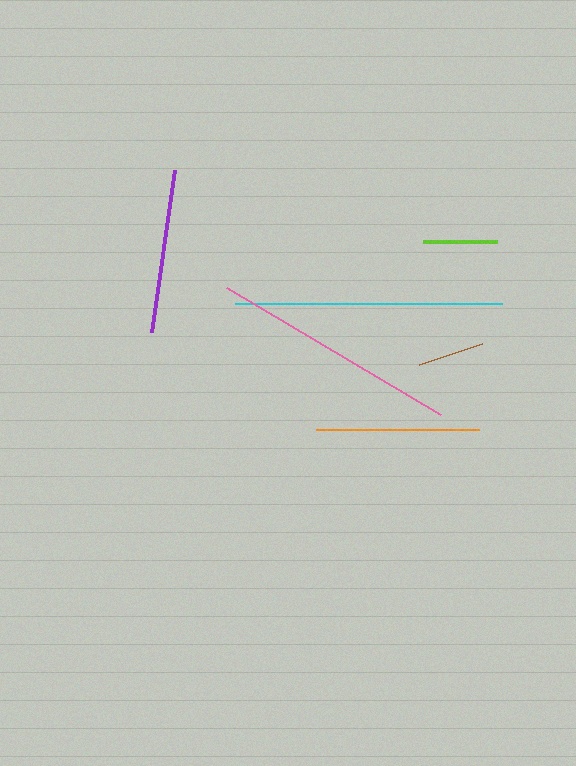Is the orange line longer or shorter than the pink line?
The pink line is longer than the orange line.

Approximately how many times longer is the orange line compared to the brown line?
The orange line is approximately 2.5 times the length of the brown line.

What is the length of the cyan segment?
The cyan segment is approximately 267 pixels long.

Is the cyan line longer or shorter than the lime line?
The cyan line is longer than the lime line.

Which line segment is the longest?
The cyan line is the longest at approximately 267 pixels.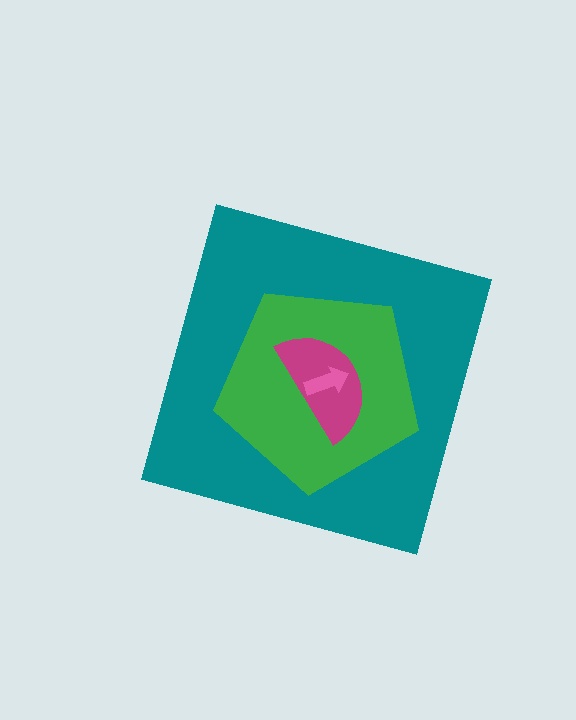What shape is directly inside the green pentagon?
The magenta semicircle.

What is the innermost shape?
The pink arrow.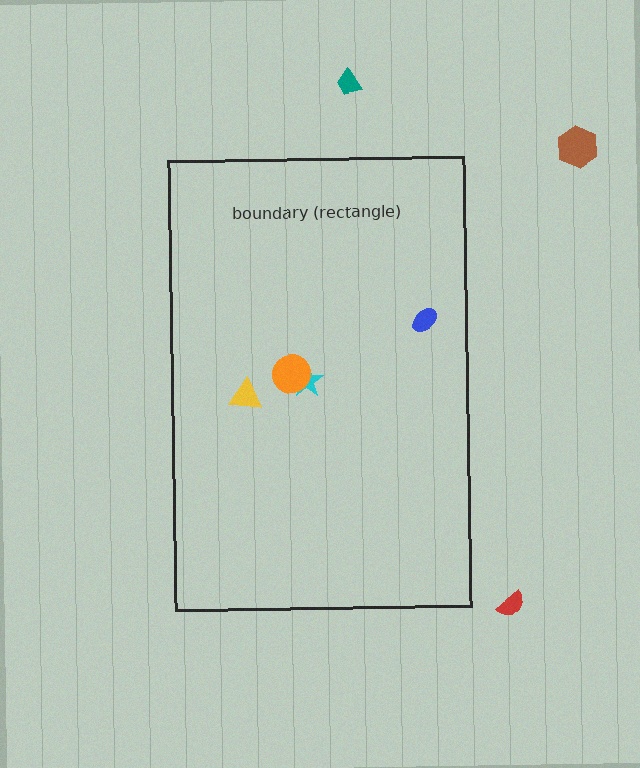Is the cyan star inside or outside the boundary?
Inside.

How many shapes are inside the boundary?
4 inside, 3 outside.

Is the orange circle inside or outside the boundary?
Inside.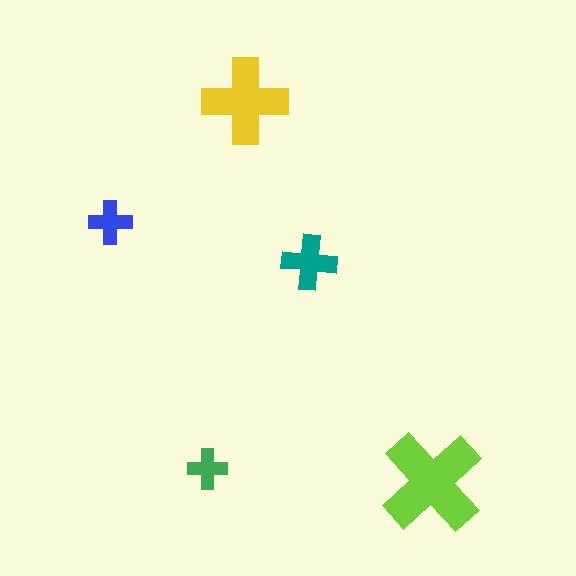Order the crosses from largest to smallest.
the lime one, the yellow one, the teal one, the blue one, the green one.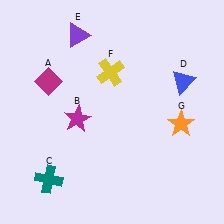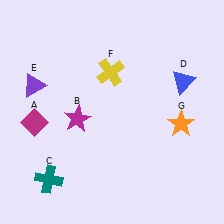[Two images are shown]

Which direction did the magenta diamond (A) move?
The magenta diamond (A) moved down.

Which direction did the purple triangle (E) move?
The purple triangle (E) moved down.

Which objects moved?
The objects that moved are: the magenta diamond (A), the purple triangle (E).